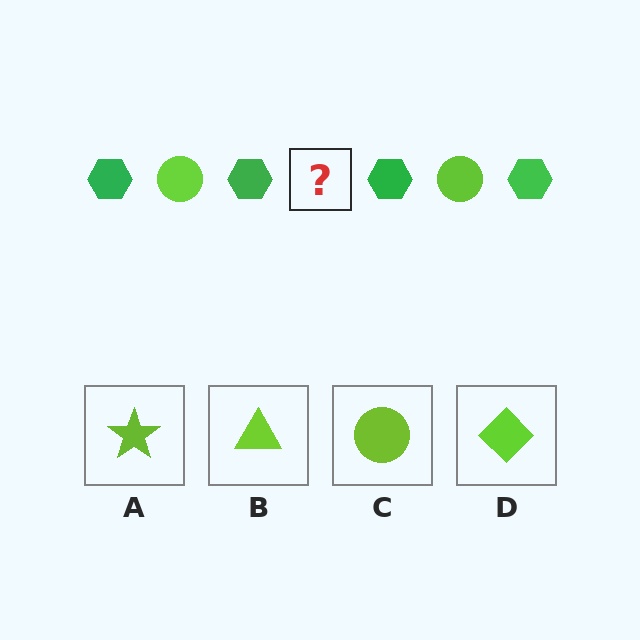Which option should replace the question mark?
Option C.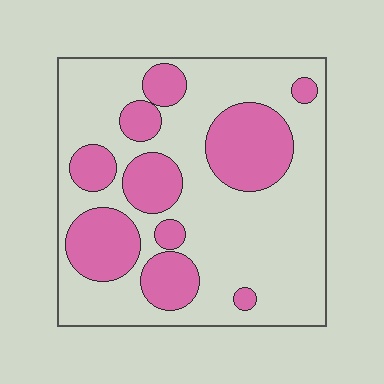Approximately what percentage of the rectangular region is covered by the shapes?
Approximately 30%.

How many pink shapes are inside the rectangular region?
10.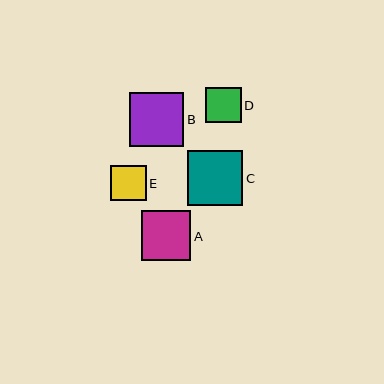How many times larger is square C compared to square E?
Square C is approximately 1.6 times the size of square E.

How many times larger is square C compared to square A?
Square C is approximately 1.1 times the size of square A.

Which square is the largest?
Square C is the largest with a size of approximately 55 pixels.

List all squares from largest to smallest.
From largest to smallest: C, B, A, E, D.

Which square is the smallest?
Square D is the smallest with a size of approximately 35 pixels.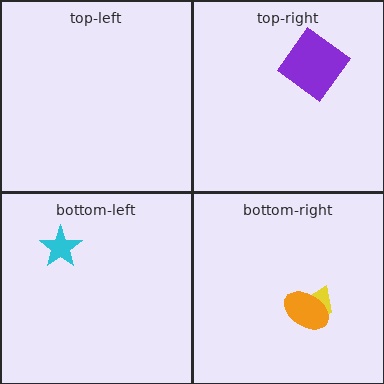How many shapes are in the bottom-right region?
2.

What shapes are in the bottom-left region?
The cyan star.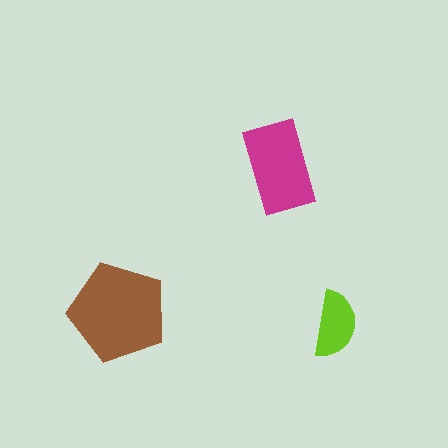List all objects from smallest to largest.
The lime semicircle, the magenta rectangle, the brown pentagon.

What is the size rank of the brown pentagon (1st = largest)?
1st.